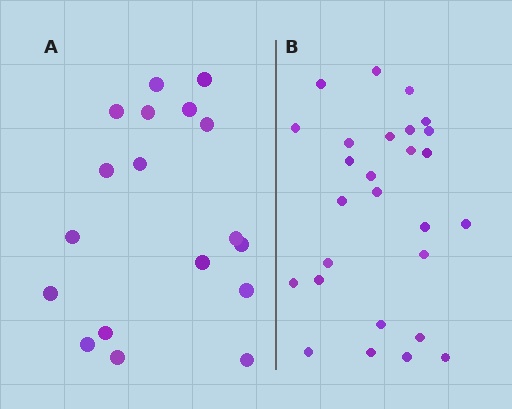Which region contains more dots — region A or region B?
Region B (the right region) has more dots.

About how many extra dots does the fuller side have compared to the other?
Region B has roughly 8 or so more dots than region A.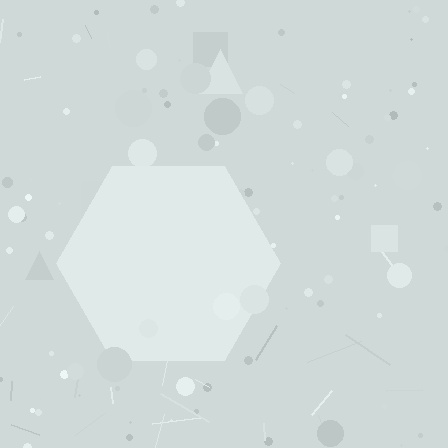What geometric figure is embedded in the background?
A hexagon is embedded in the background.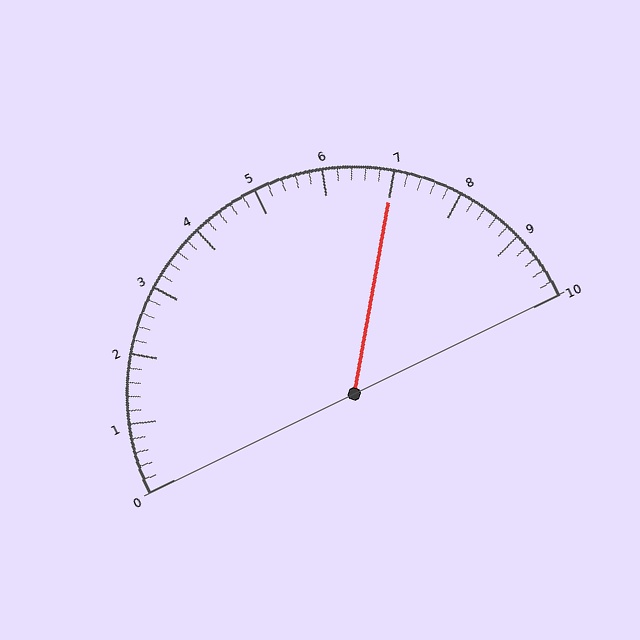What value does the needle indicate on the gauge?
The needle indicates approximately 7.0.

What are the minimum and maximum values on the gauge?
The gauge ranges from 0 to 10.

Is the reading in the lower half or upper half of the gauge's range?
The reading is in the upper half of the range (0 to 10).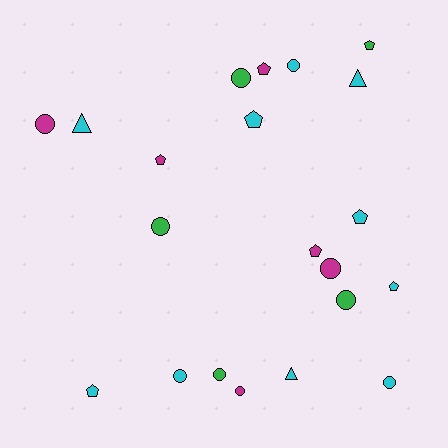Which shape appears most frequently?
Circle, with 10 objects.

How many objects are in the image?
There are 21 objects.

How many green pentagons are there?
There is 1 green pentagon.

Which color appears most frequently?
Cyan, with 10 objects.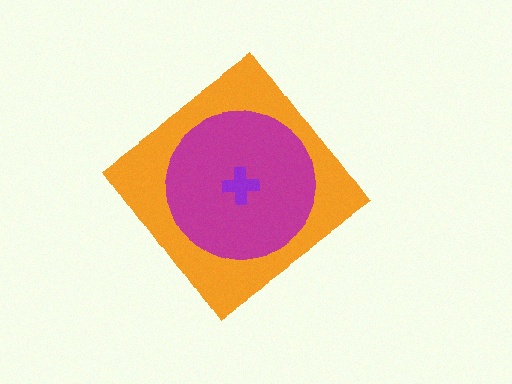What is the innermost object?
The purple cross.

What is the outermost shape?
The orange diamond.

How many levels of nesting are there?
3.